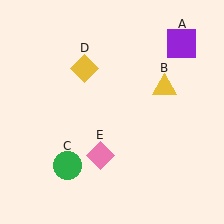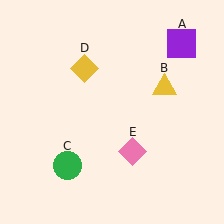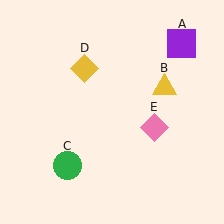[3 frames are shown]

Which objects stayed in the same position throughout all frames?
Purple square (object A) and yellow triangle (object B) and green circle (object C) and yellow diamond (object D) remained stationary.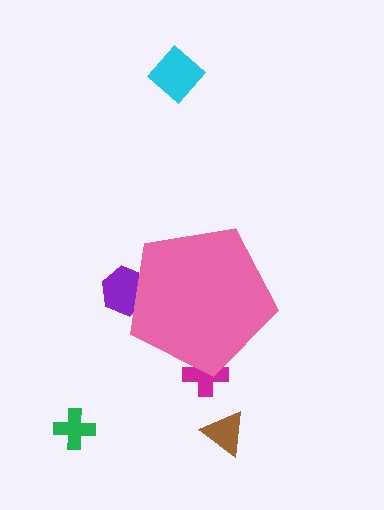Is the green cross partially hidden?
No, the green cross is fully visible.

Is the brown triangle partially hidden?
No, the brown triangle is fully visible.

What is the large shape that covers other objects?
A pink pentagon.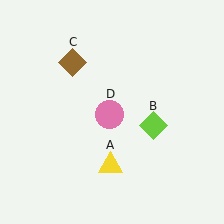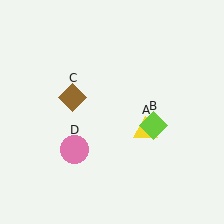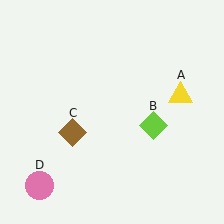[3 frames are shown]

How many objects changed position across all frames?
3 objects changed position: yellow triangle (object A), brown diamond (object C), pink circle (object D).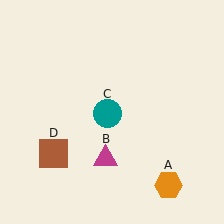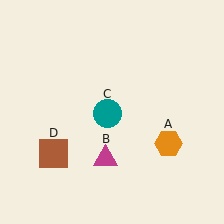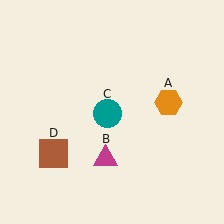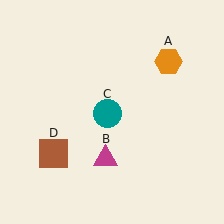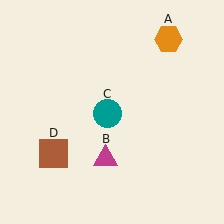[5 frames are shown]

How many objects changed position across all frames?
1 object changed position: orange hexagon (object A).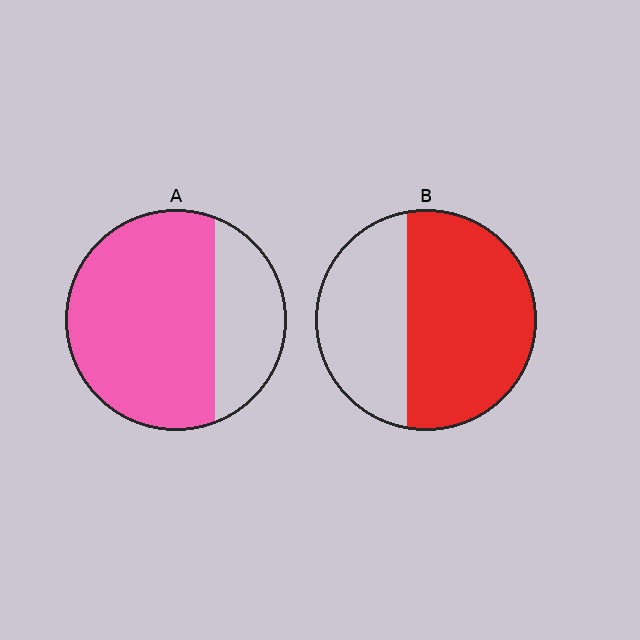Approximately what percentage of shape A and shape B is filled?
A is approximately 70% and B is approximately 60%.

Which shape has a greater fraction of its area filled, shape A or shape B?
Shape A.